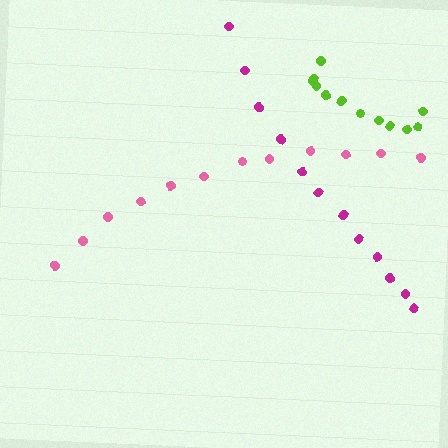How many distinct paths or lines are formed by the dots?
There are 3 distinct paths.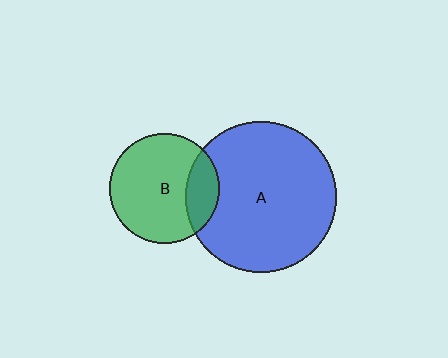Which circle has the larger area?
Circle A (blue).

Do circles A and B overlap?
Yes.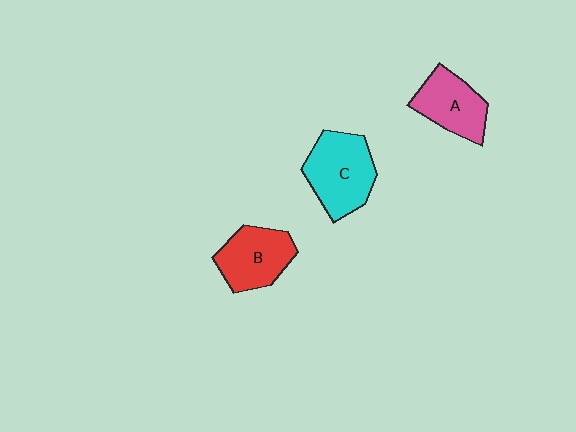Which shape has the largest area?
Shape C (cyan).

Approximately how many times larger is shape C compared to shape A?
Approximately 1.3 times.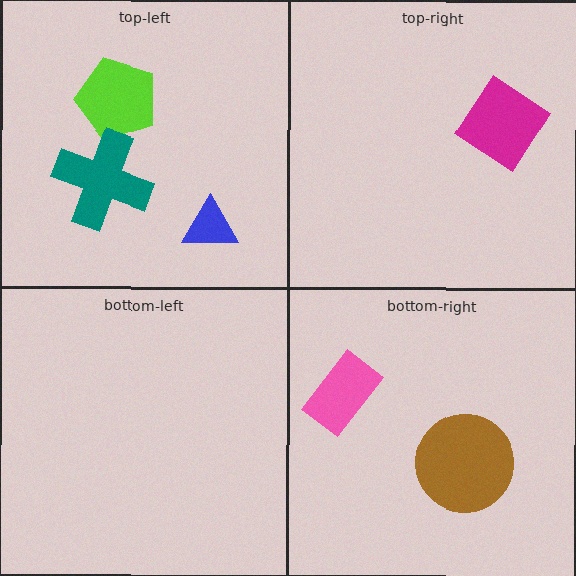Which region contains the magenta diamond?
The top-right region.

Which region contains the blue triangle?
The top-left region.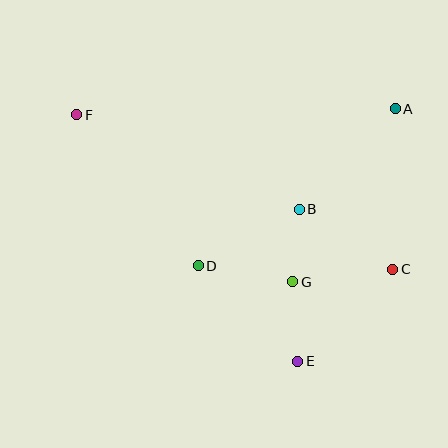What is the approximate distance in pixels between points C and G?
The distance between C and G is approximately 101 pixels.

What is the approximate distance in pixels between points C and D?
The distance between C and D is approximately 194 pixels.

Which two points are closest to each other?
Points B and G are closest to each other.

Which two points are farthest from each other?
Points C and F are farthest from each other.